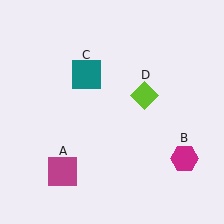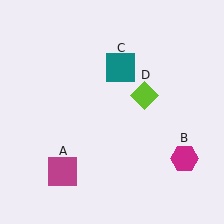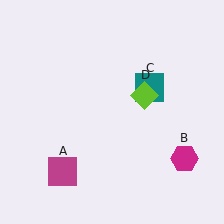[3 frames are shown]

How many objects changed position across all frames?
1 object changed position: teal square (object C).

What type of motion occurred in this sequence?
The teal square (object C) rotated clockwise around the center of the scene.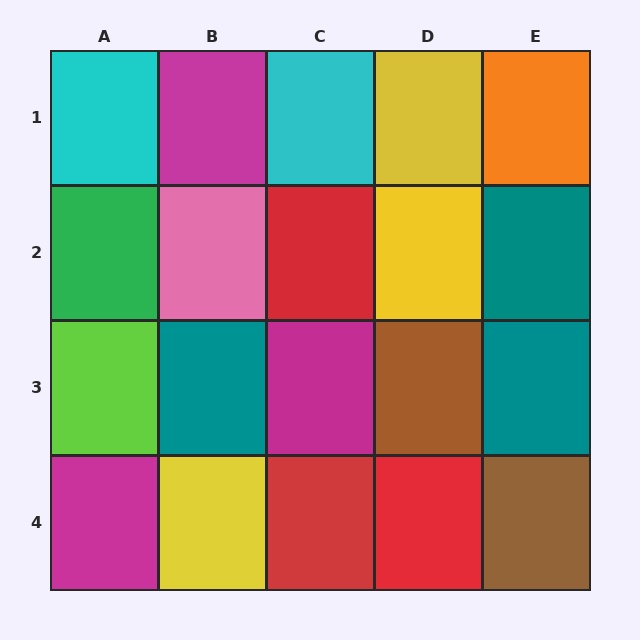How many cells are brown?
2 cells are brown.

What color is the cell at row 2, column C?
Red.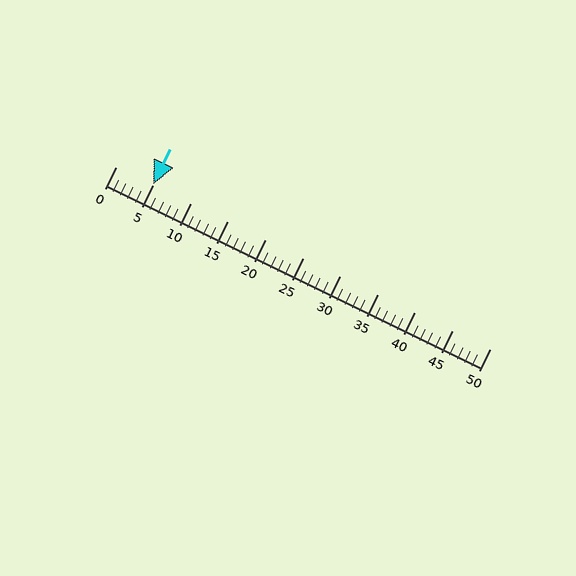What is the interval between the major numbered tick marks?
The major tick marks are spaced 5 units apart.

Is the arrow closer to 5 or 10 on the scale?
The arrow is closer to 5.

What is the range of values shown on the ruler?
The ruler shows values from 0 to 50.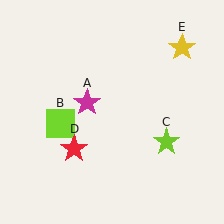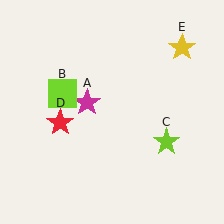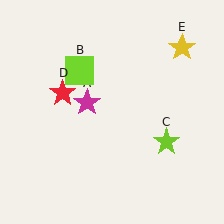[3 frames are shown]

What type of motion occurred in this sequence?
The lime square (object B), red star (object D) rotated clockwise around the center of the scene.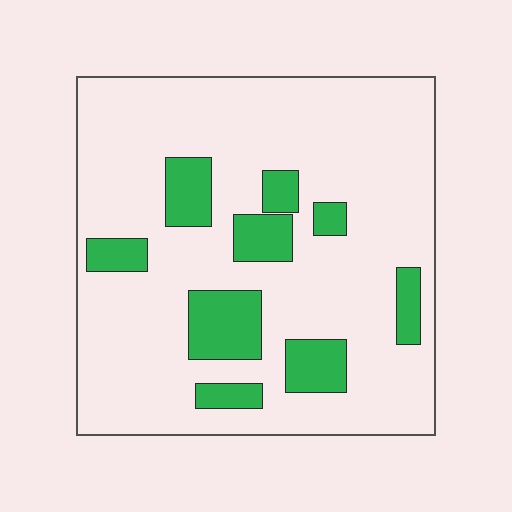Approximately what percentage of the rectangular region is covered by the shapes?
Approximately 20%.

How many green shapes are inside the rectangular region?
9.